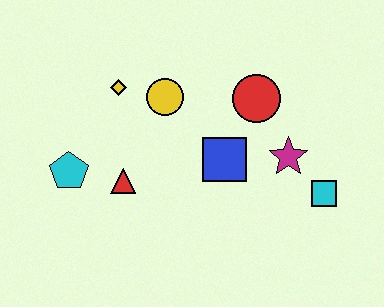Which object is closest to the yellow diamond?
The yellow circle is closest to the yellow diamond.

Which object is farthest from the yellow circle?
The cyan square is farthest from the yellow circle.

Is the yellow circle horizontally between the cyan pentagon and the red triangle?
No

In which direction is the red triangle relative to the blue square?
The red triangle is to the left of the blue square.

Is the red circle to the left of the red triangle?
No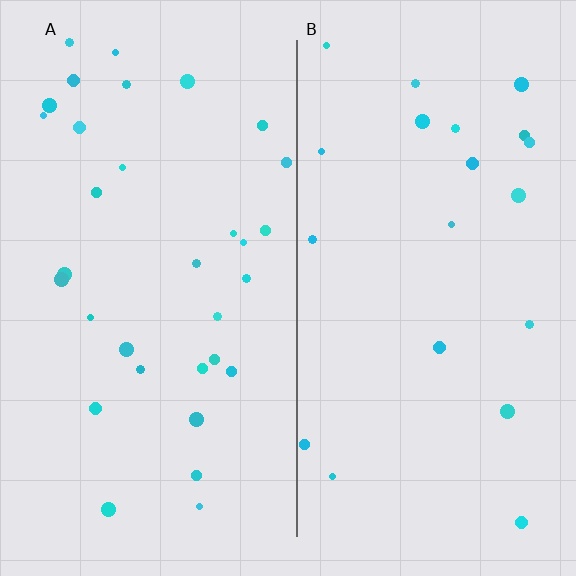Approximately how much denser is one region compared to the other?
Approximately 1.6× — region A over region B.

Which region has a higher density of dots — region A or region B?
A (the left).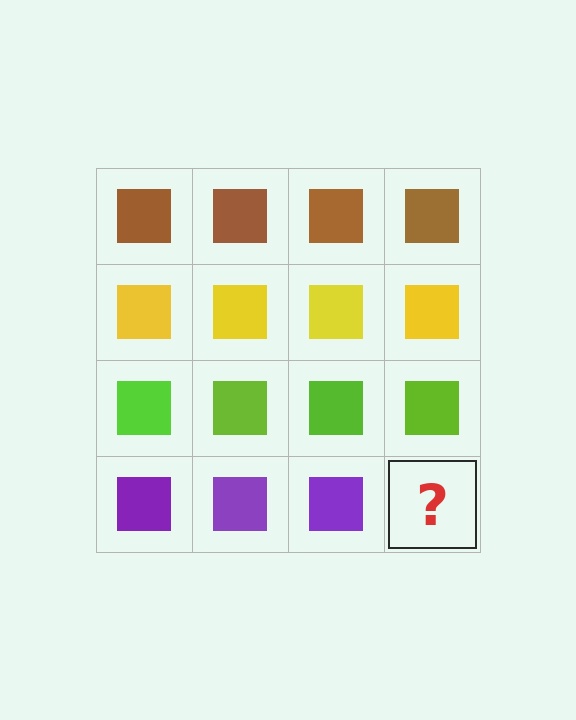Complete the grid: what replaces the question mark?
The question mark should be replaced with a purple square.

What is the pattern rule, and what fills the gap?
The rule is that each row has a consistent color. The gap should be filled with a purple square.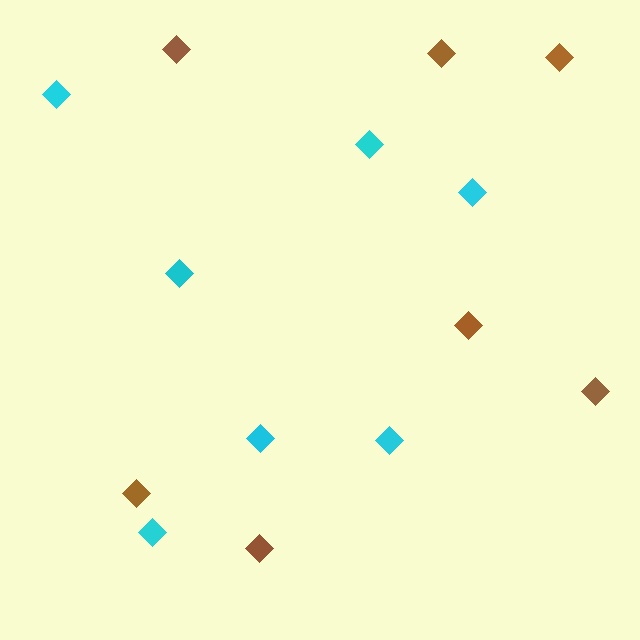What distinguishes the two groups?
There are 2 groups: one group of cyan diamonds (7) and one group of brown diamonds (7).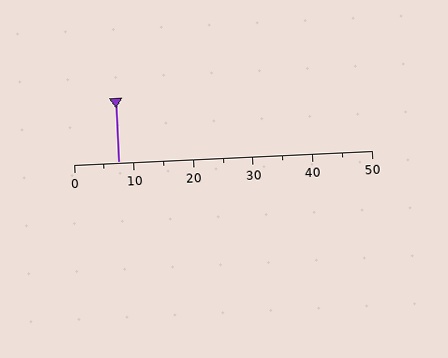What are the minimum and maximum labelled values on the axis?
The axis runs from 0 to 50.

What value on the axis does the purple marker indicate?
The marker indicates approximately 7.5.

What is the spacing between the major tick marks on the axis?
The major ticks are spaced 10 apart.